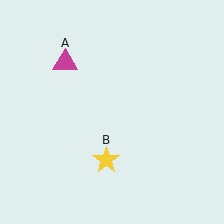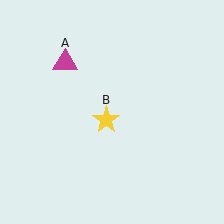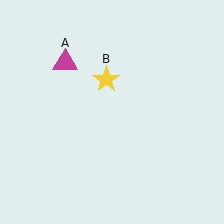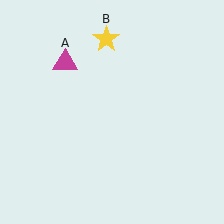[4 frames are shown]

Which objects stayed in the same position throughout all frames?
Magenta triangle (object A) remained stationary.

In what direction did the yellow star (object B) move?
The yellow star (object B) moved up.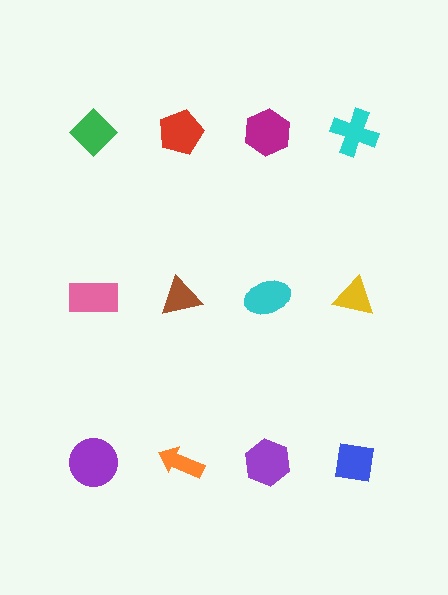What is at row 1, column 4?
A cyan cross.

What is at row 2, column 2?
A brown triangle.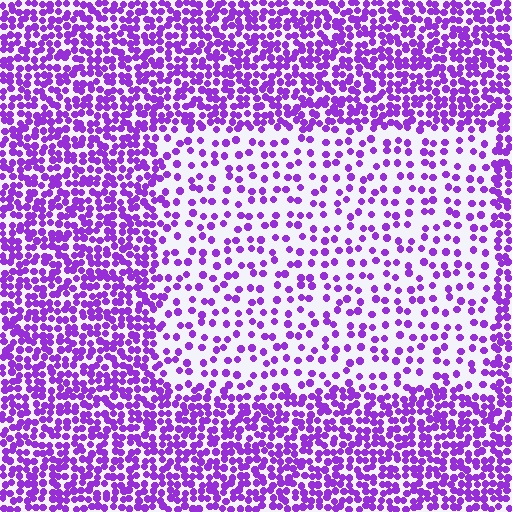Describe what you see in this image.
The image contains small purple elements arranged at two different densities. A rectangle-shaped region is visible where the elements are less densely packed than the surrounding area.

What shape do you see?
I see a rectangle.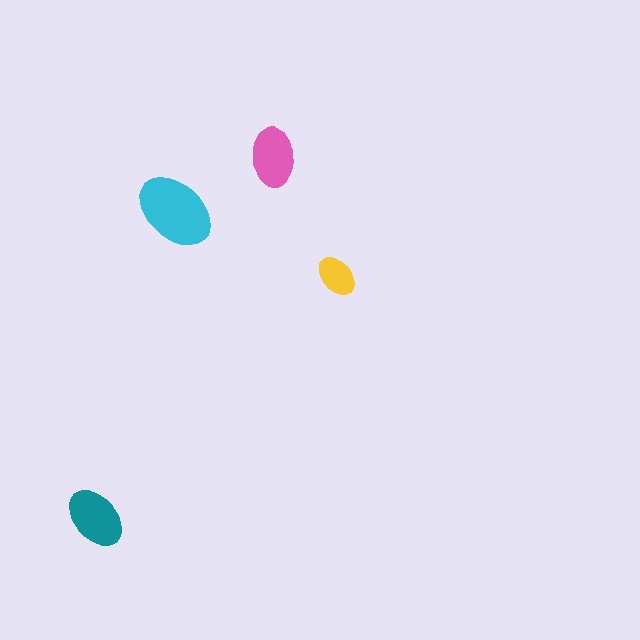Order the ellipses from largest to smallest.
the cyan one, the teal one, the pink one, the yellow one.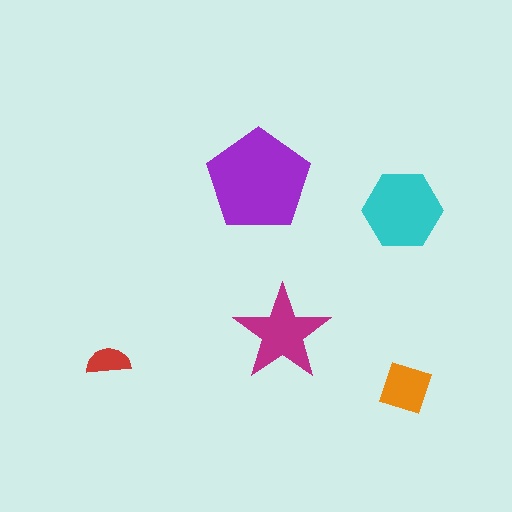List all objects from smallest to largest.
The red semicircle, the orange square, the magenta star, the cyan hexagon, the purple pentagon.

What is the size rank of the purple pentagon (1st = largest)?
1st.